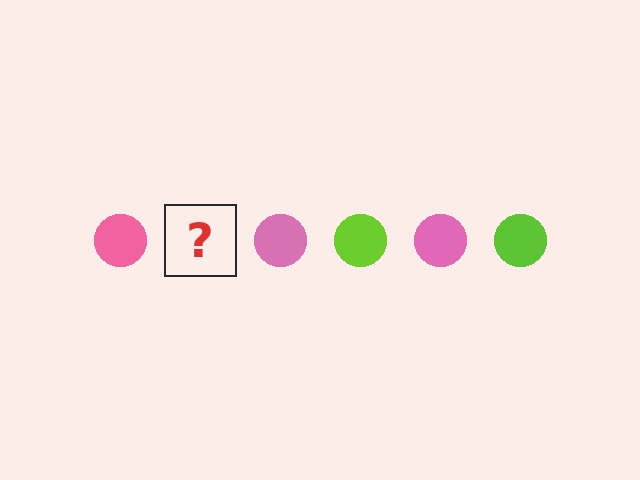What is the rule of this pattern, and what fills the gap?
The rule is that the pattern cycles through pink, lime circles. The gap should be filled with a lime circle.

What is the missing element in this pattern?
The missing element is a lime circle.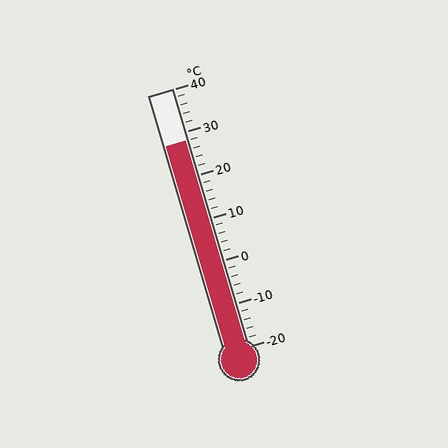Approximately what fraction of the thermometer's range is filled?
The thermometer is filled to approximately 80% of its range.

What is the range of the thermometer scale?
The thermometer scale ranges from -20°C to 40°C.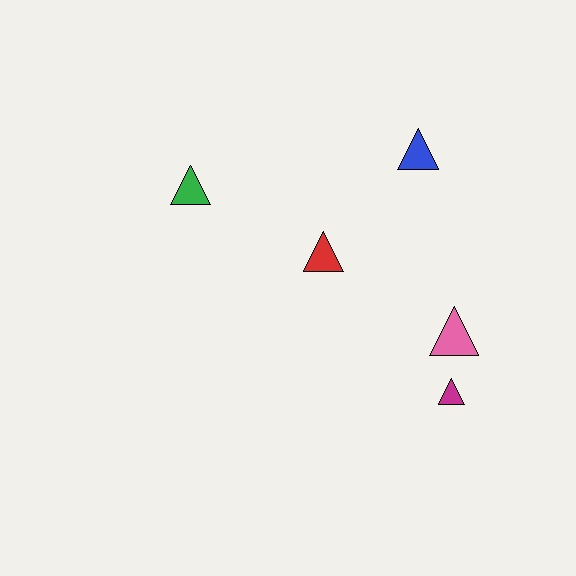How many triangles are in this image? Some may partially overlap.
There are 5 triangles.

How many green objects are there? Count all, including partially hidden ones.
There is 1 green object.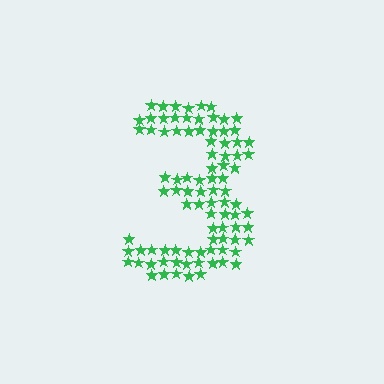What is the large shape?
The large shape is the digit 3.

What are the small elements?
The small elements are stars.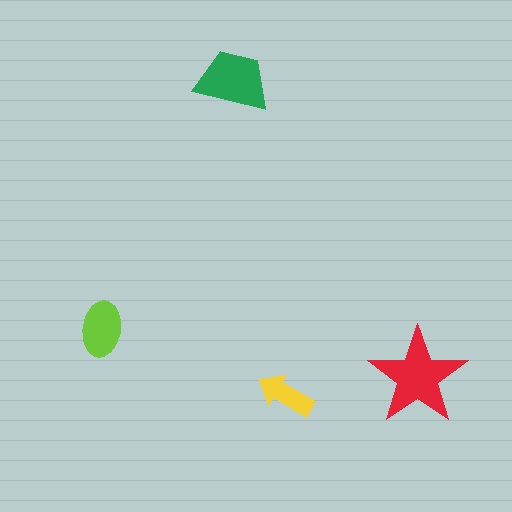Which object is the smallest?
The yellow arrow.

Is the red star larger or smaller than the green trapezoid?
Larger.